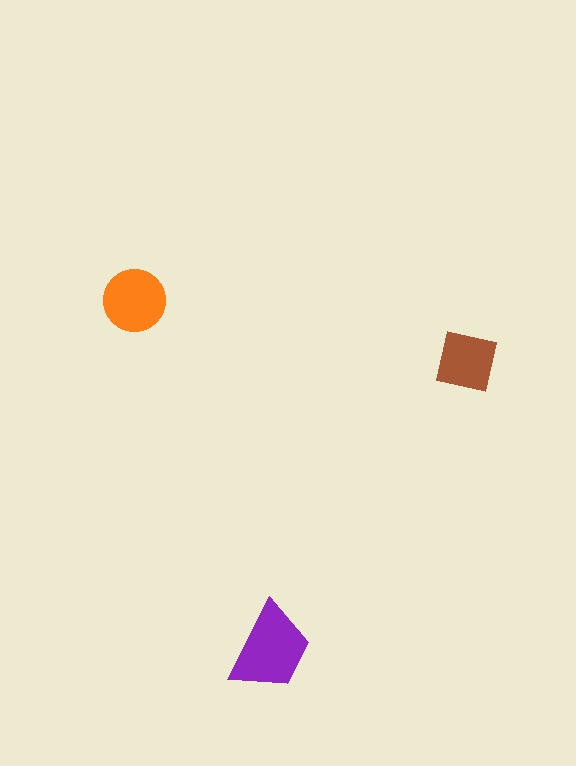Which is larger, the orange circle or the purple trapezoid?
The purple trapezoid.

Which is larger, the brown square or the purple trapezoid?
The purple trapezoid.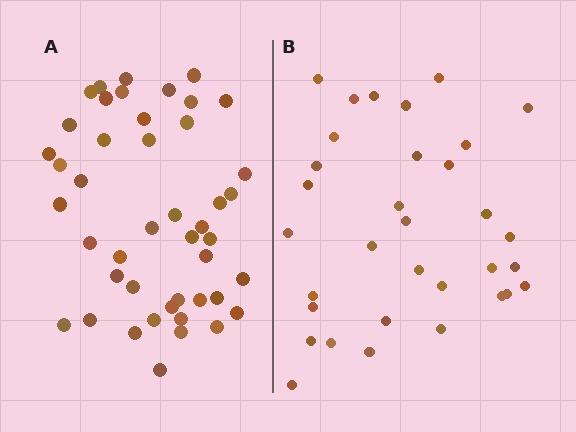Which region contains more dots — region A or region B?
Region A (the left region) has more dots.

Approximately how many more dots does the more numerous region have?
Region A has roughly 12 or so more dots than region B.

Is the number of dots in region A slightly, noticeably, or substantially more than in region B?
Region A has noticeably more, but not dramatically so. The ratio is roughly 1.4 to 1.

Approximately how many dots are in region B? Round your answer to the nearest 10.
About 30 dots. (The exact count is 33, which rounds to 30.)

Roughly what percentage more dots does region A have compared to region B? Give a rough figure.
About 35% more.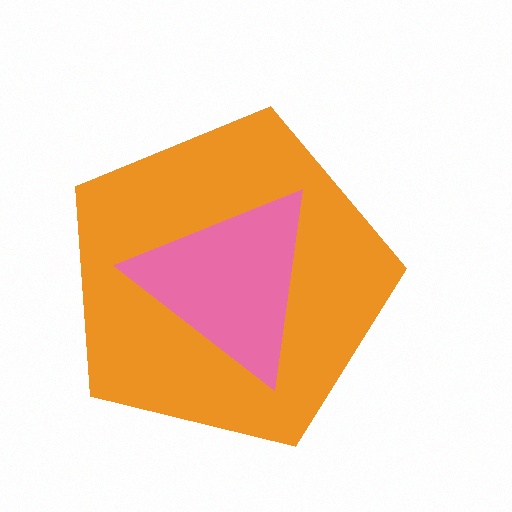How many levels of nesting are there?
2.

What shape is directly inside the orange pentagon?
The pink triangle.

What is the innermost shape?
The pink triangle.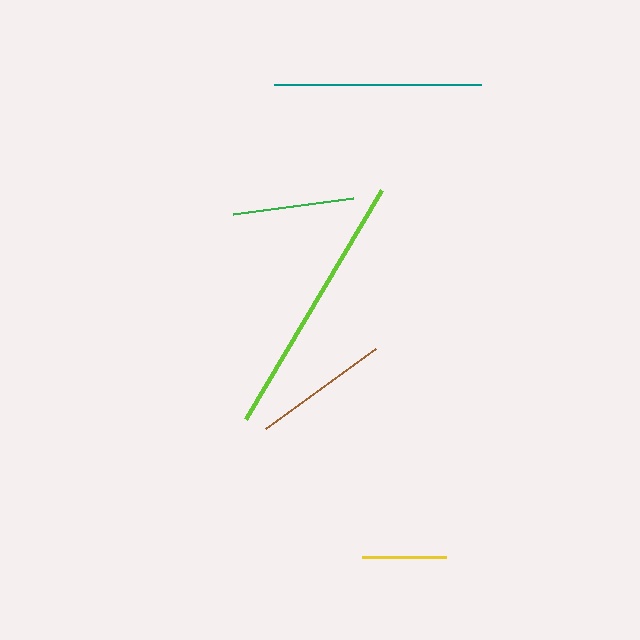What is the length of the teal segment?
The teal segment is approximately 207 pixels long.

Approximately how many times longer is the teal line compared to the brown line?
The teal line is approximately 1.5 times the length of the brown line.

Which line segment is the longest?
The lime line is the longest at approximately 267 pixels.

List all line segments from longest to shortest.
From longest to shortest: lime, teal, brown, green, yellow.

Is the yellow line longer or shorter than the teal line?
The teal line is longer than the yellow line.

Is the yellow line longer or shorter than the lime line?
The lime line is longer than the yellow line.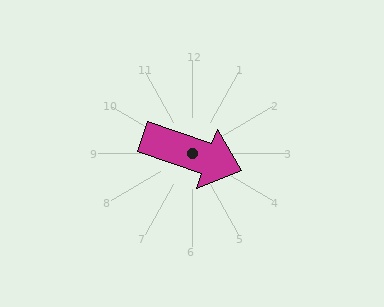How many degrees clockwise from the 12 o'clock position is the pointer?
Approximately 109 degrees.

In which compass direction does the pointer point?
East.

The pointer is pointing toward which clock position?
Roughly 4 o'clock.